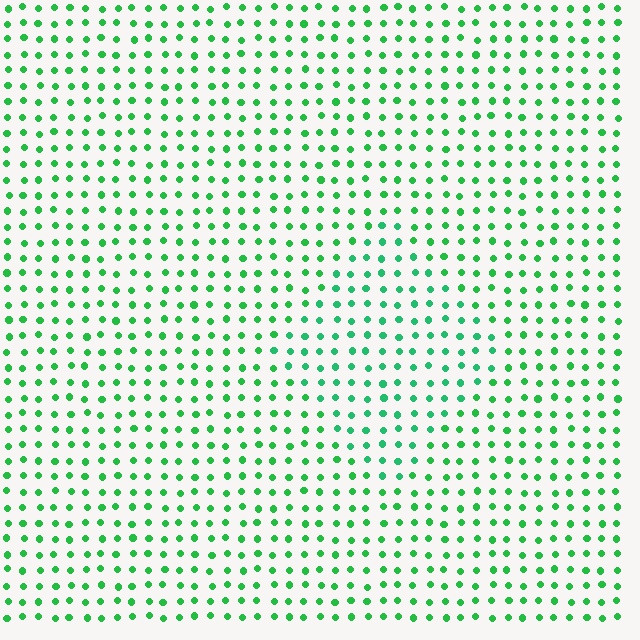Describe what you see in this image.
The image is filled with small green elements in a uniform arrangement. A diamond-shaped region is visible where the elements are tinted to a slightly different hue, forming a subtle color boundary.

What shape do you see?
I see a diamond.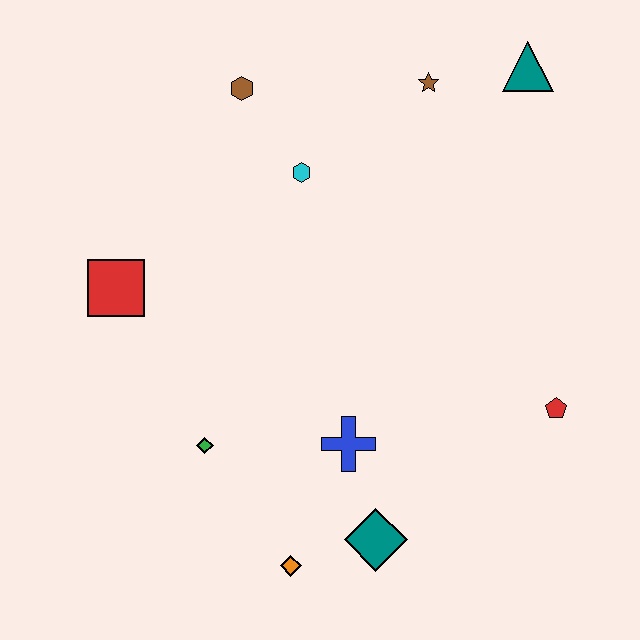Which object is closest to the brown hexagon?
The cyan hexagon is closest to the brown hexagon.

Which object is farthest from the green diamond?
The teal triangle is farthest from the green diamond.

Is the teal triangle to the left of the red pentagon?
Yes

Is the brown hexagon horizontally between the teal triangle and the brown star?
No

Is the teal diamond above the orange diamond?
Yes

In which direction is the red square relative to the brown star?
The red square is to the left of the brown star.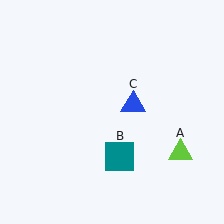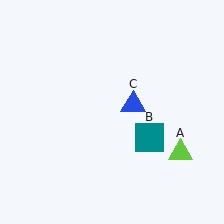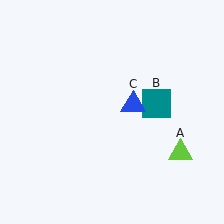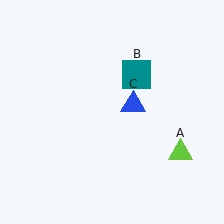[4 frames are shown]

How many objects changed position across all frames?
1 object changed position: teal square (object B).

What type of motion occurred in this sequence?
The teal square (object B) rotated counterclockwise around the center of the scene.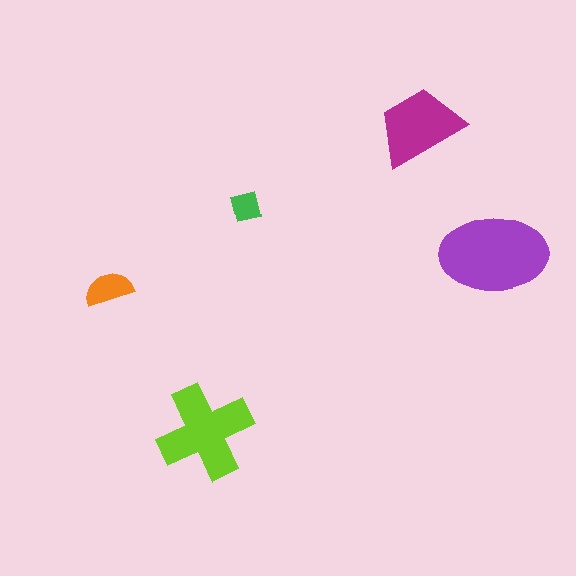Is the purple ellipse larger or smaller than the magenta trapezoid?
Larger.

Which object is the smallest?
The green square.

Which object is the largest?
The purple ellipse.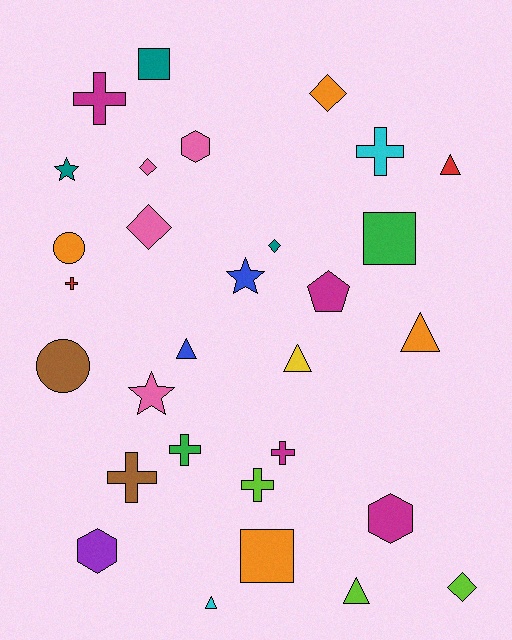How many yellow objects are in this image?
There is 1 yellow object.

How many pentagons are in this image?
There is 1 pentagon.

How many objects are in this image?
There are 30 objects.